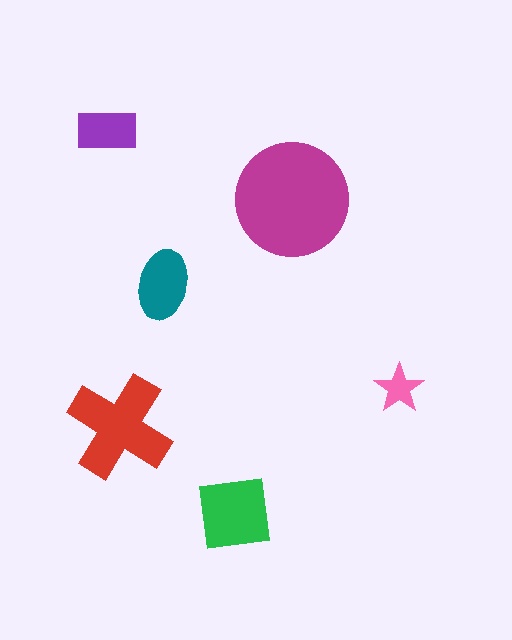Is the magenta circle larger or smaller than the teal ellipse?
Larger.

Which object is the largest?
The magenta circle.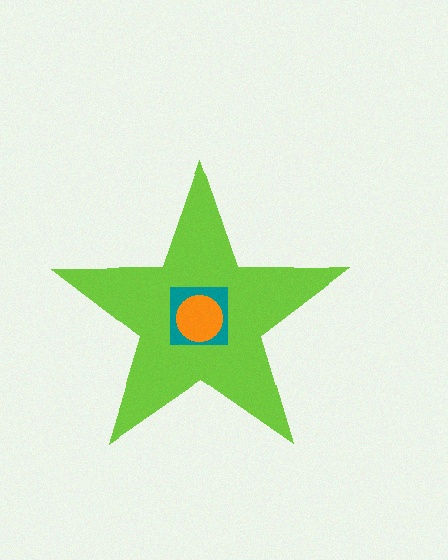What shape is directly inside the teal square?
The orange circle.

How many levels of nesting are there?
3.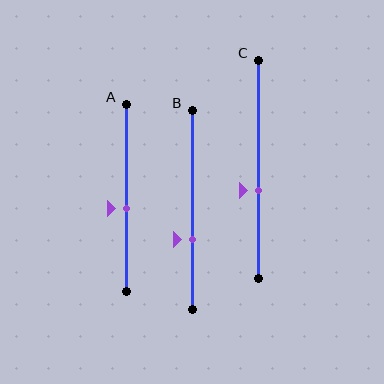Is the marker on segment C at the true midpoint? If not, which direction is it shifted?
No, the marker on segment C is shifted downward by about 10% of the segment length.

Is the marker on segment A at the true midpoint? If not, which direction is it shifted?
No, the marker on segment A is shifted downward by about 6% of the segment length.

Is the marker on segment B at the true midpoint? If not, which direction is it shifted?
No, the marker on segment B is shifted downward by about 15% of the segment length.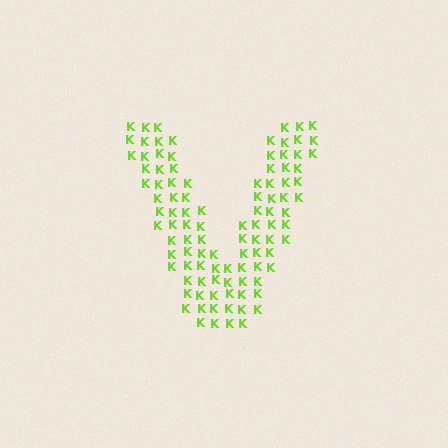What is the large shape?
The large shape is the letter V.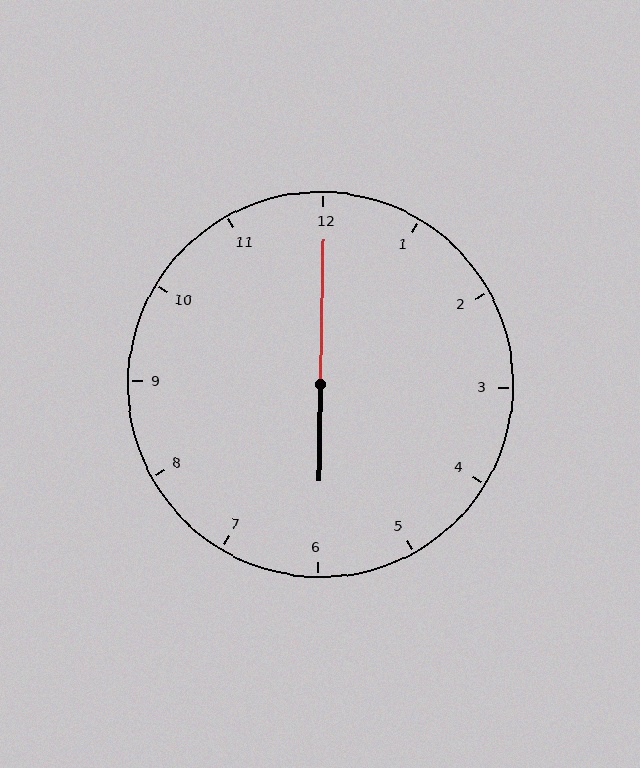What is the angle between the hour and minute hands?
Approximately 180 degrees.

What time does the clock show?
6:00.